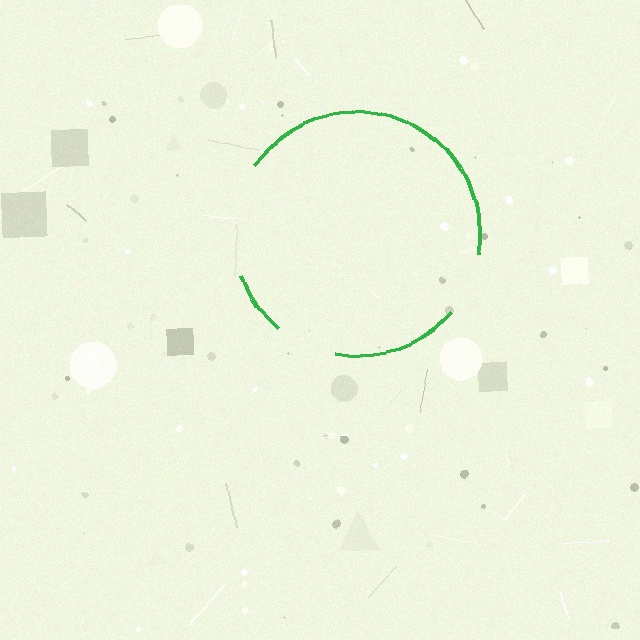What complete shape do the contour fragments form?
The contour fragments form a circle.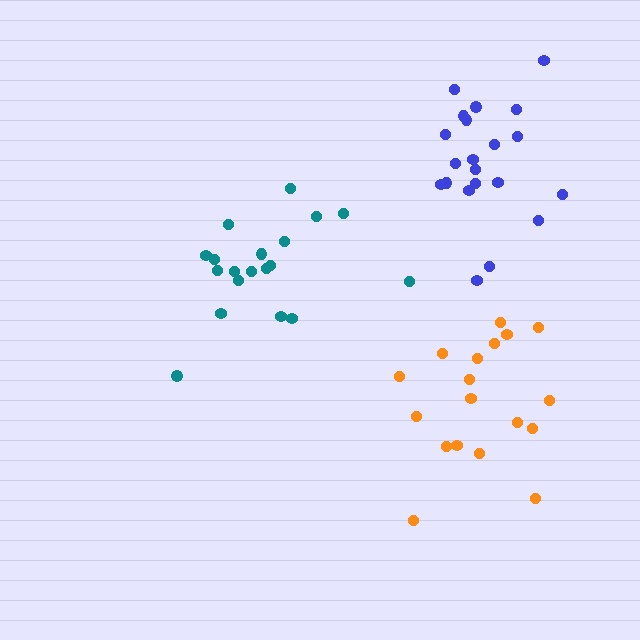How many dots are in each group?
Group 1: 18 dots, Group 2: 19 dots, Group 3: 21 dots (58 total).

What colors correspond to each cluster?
The clusters are colored: orange, teal, blue.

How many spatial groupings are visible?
There are 3 spatial groupings.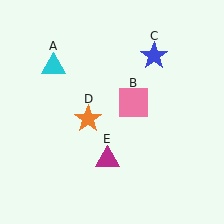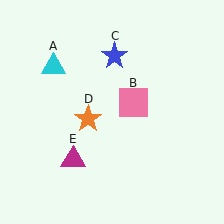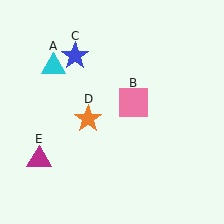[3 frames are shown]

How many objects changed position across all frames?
2 objects changed position: blue star (object C), magenta triangle (object E).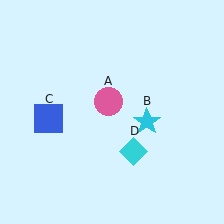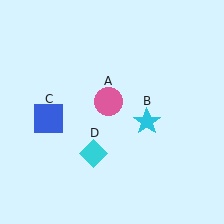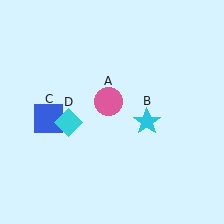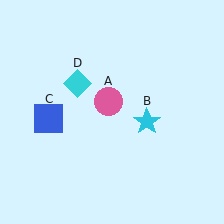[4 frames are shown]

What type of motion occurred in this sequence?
The cyan diamond (object D) rotated clockwise around the center of the scene.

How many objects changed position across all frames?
1 object changed position: cyan diamond (object D).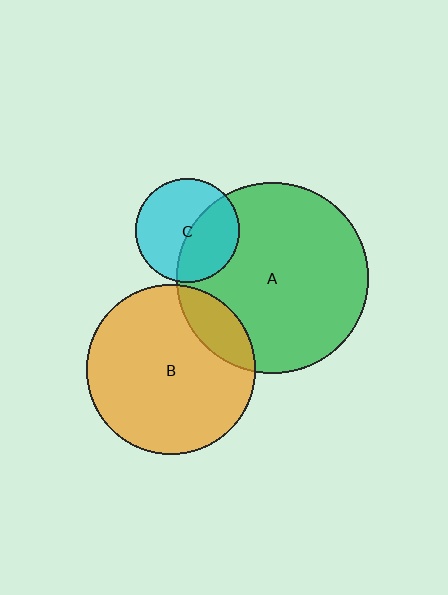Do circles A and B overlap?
Yes.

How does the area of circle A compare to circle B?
Approximately 1.3 times.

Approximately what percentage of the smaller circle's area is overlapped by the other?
Approximately 15%.